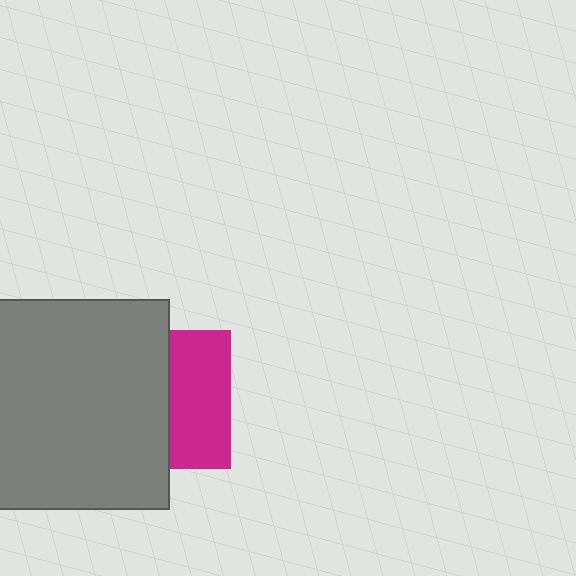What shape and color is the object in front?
The object in front is a gray square.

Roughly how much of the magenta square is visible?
A small part of it is visible (roughly 44%).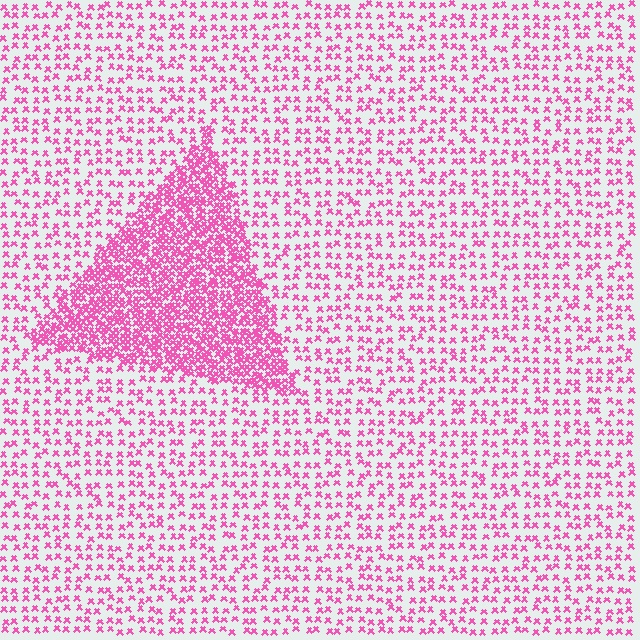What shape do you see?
I see a triangle.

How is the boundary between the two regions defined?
The boundary is defined by a change in element density (approximately 2.8x ratio). All elements are the same color, size, and shape.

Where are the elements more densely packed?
The elements are more densely packed inside the triangle boundary.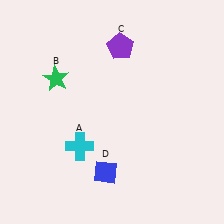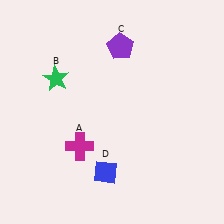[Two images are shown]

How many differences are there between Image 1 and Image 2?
There is 1 difference between the two images.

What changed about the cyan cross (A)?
In Image 1, A is cyan. In Image 2, it changed to magenta.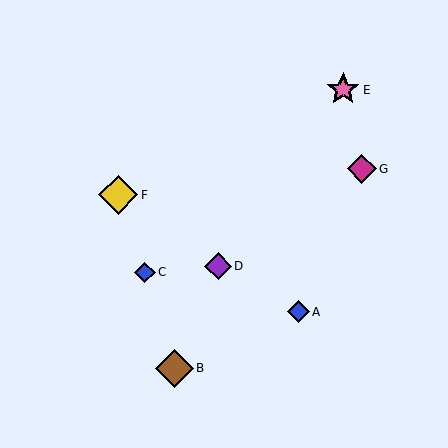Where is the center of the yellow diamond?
The center of the yellow diamond is at (118, 195).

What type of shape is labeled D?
Shape D is a purple diamond.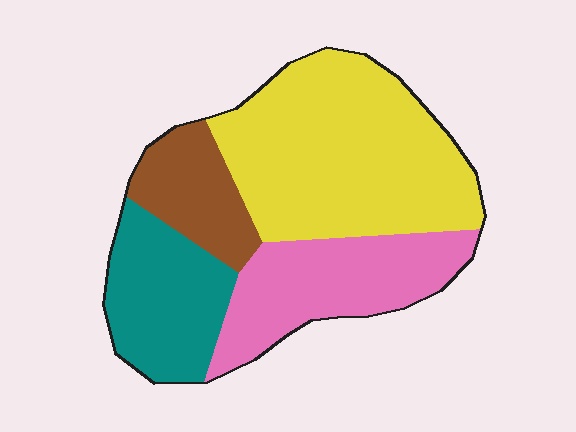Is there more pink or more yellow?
Yellow.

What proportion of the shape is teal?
Teal takes up between a sixth and a third of the shape.